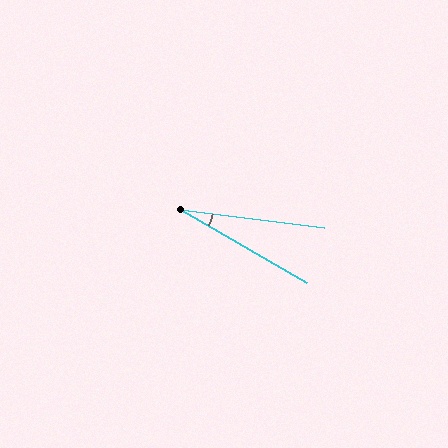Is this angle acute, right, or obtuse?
It is acute.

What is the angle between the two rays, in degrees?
Approximately 23 degrees.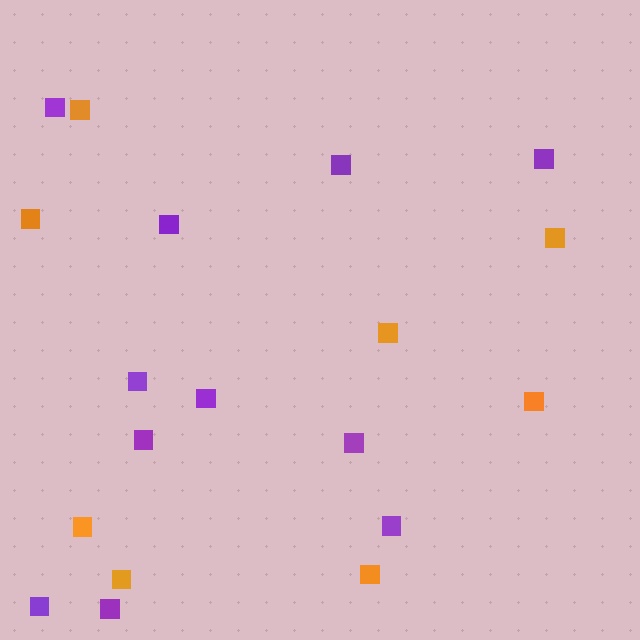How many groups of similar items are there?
There are 2 groups: one group of purple squares (11) and one group of orange squares (8).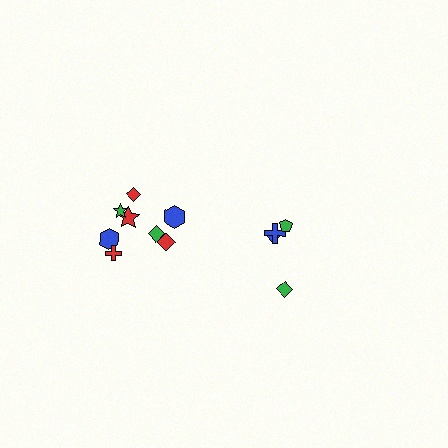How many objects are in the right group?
There are 4 objects.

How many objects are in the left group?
There are 8 objects.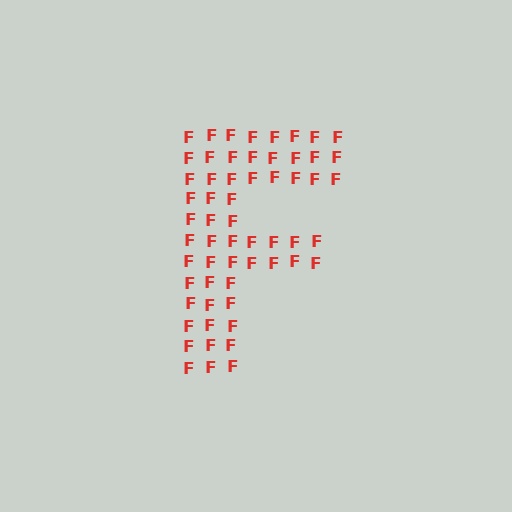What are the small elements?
The small elements are letter F's.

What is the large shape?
The large shape is the letter F.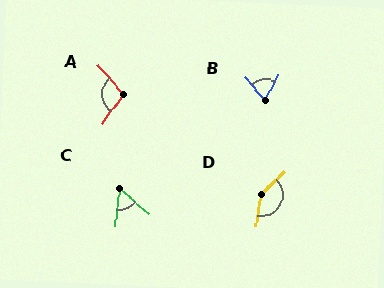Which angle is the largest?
D, at approximately 143 degrees.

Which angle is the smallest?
C, at approximately 55 degrees.